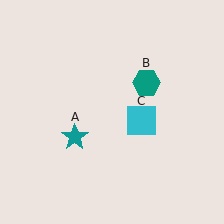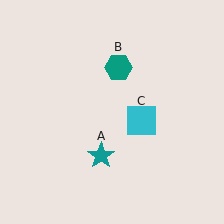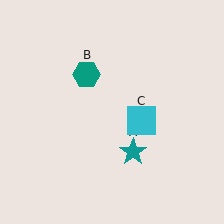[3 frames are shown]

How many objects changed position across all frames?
2 objects changed position: teal star (object A), teal hexagon (object B).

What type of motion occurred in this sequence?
The teal star (object A), teal hexagon (object B) rotated counterclockwise around the center of the scene.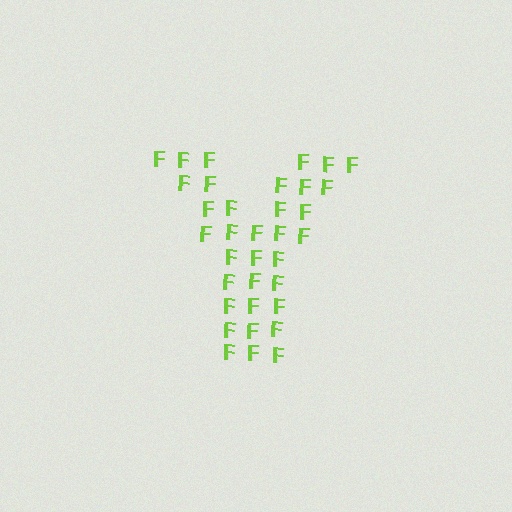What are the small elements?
The small elements are letter F's.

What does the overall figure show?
The overall figure shows the letter Y.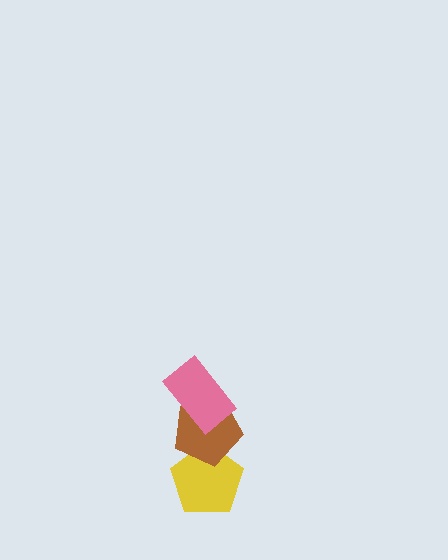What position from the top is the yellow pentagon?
The yellow pentagon is 3rd from the top.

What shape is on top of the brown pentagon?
The pink rectangle is on top of the brown pentagon.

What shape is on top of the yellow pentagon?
The brown pentagon is on top of the yellow pentagon.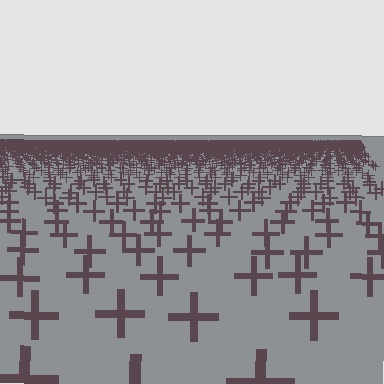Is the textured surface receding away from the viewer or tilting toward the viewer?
The surface is receding away from the viewer. Texture elements get smaller and denser toward the top.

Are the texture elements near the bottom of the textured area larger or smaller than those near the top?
Larger. Near the bottom, elements are closer to the viewer and appear at a bigger on-screen size.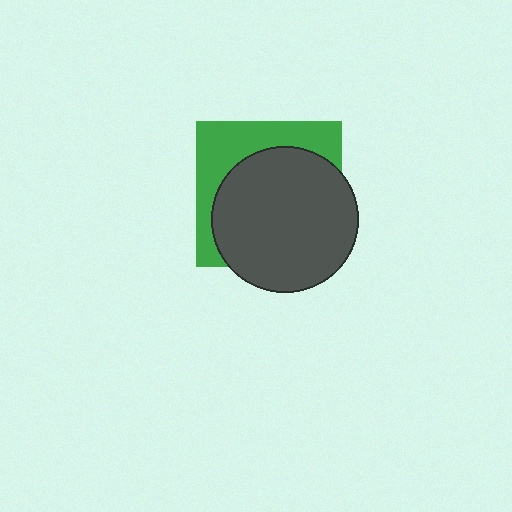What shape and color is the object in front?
The object in front is a dark gray circle.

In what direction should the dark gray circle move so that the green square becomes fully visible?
The dark gray circle should move toward the lower-right. That is the shortest direction to clear the overlap and leave the green square fully visible.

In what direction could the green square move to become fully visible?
The green square could move toward the upper-left. That would shift it out from behind the dark gray circle entirely.